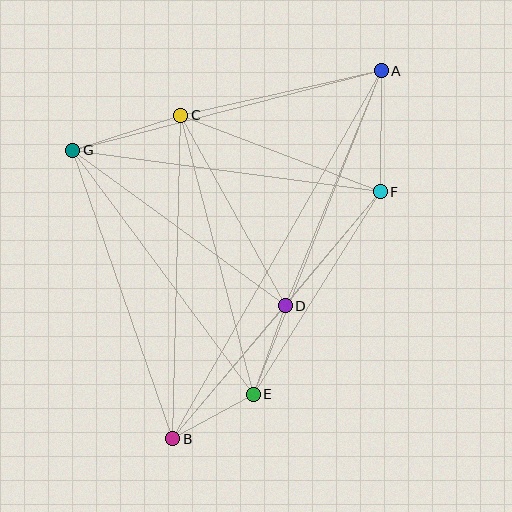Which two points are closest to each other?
Points B and E are closest to each other.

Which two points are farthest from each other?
Points A and B are farthest from each other.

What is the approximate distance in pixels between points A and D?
The distance between A and D is approximately 254 pixels.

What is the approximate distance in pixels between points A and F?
The distance between A and F is approximately 121 pixels.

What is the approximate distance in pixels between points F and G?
The distance between F and G is approximately 310 pixels.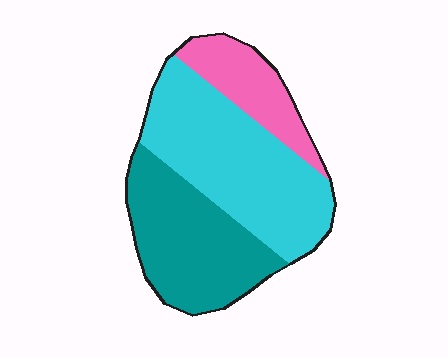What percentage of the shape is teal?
Teal covers around 35% of the shape.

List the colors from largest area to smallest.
From largest to smallest: cyan, teal, pink.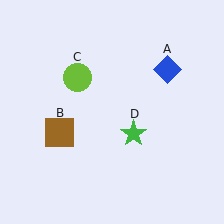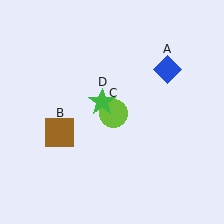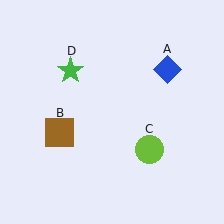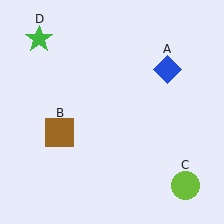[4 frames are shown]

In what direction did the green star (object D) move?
The green star (object D) moved up and to the left.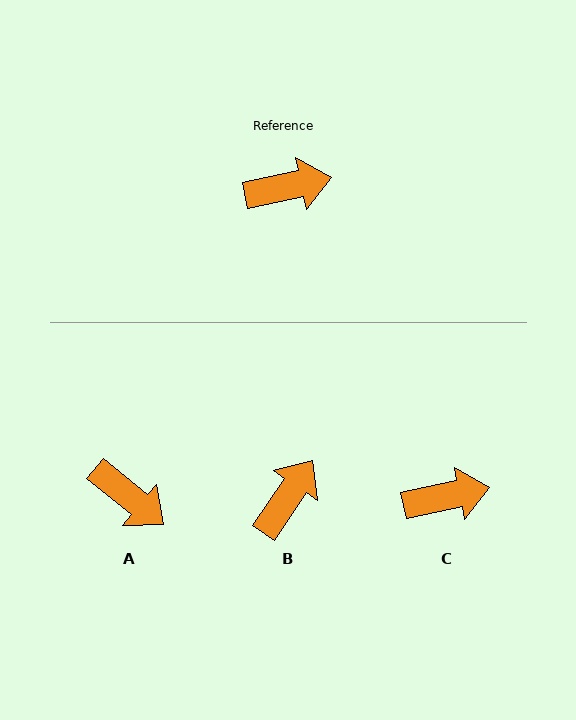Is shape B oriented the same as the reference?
No, it is off by about 44 degrees.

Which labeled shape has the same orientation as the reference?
C.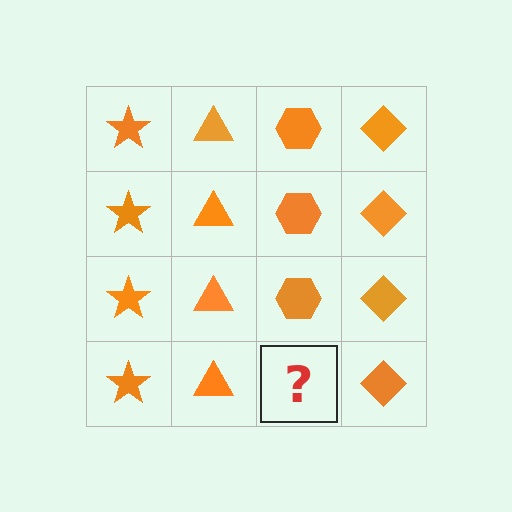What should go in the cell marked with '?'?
The missing cell should contain an orange hexagon.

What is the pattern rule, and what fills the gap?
The rule is that each column has a consistent shape. The gap should be filled with an orange hexagon.